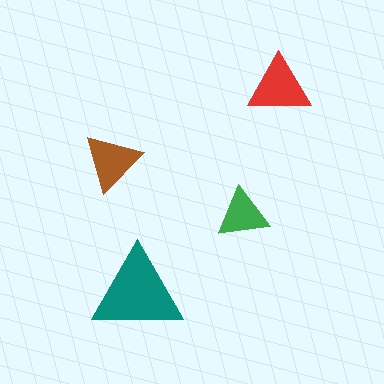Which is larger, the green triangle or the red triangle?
The red one.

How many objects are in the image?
There are 4 objects in the image.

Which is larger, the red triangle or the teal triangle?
The teal one.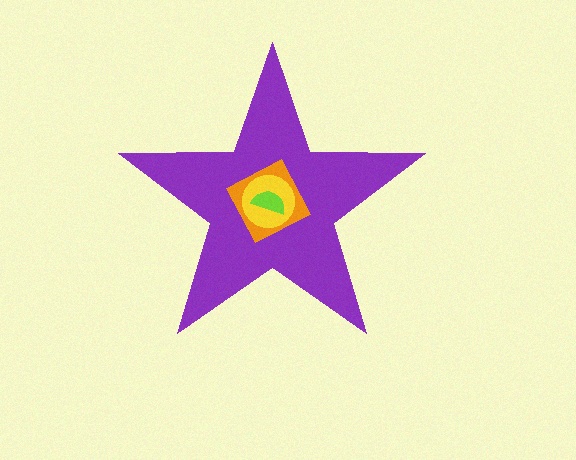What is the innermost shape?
The lime semicircle.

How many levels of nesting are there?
4.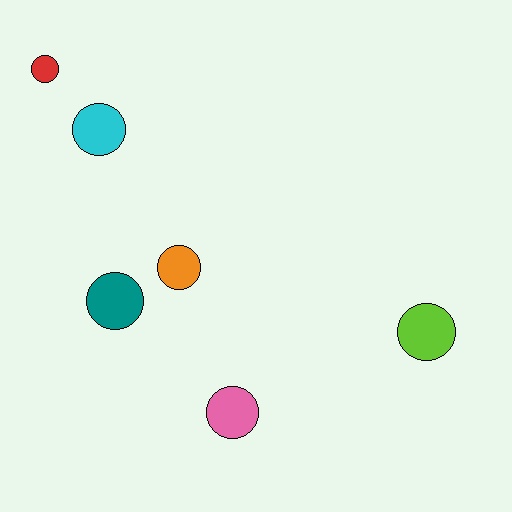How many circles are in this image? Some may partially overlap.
There are 6 circles.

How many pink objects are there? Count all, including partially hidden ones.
There is 1 pink object.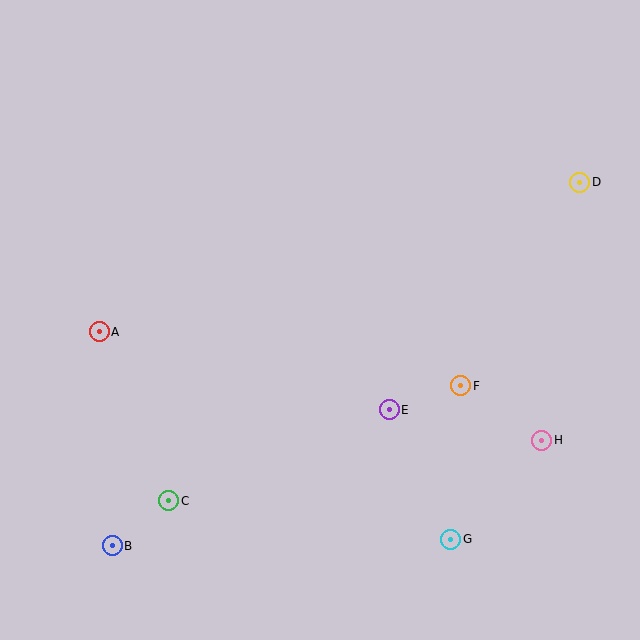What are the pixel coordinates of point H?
Point H is at (542, 440).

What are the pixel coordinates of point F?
Point F is at (461, 386).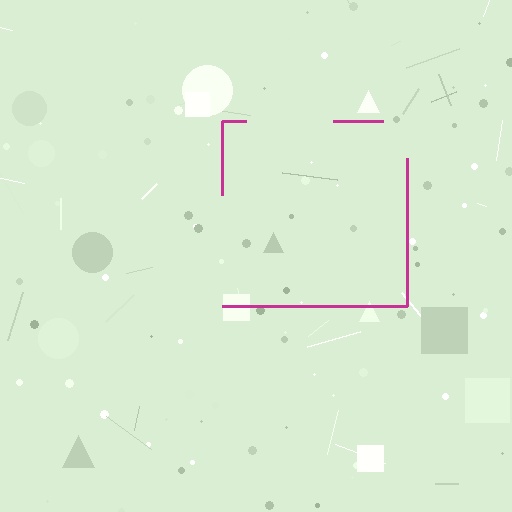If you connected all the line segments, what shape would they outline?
They would outline a square.